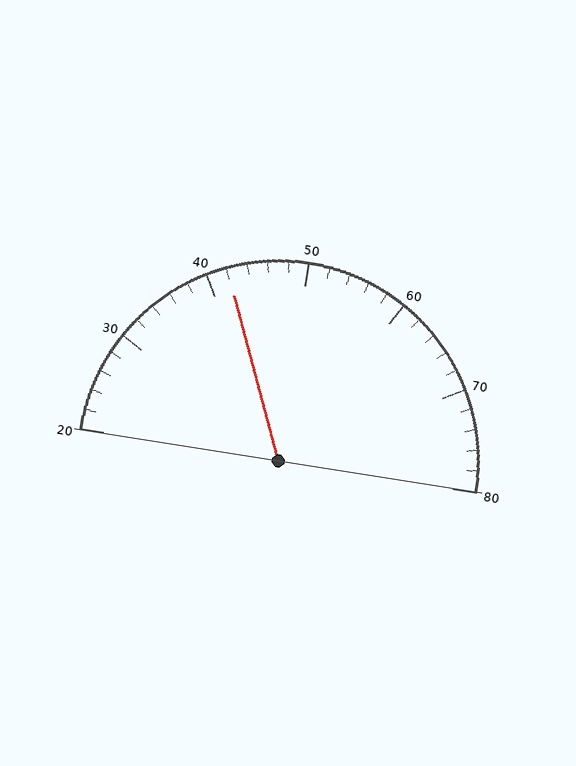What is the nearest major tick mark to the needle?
The nearest major tick mark is 40.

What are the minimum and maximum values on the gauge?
The gauge ranges from 20 to 80.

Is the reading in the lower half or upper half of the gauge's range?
The reading is in the lower half of the range (20 to 80).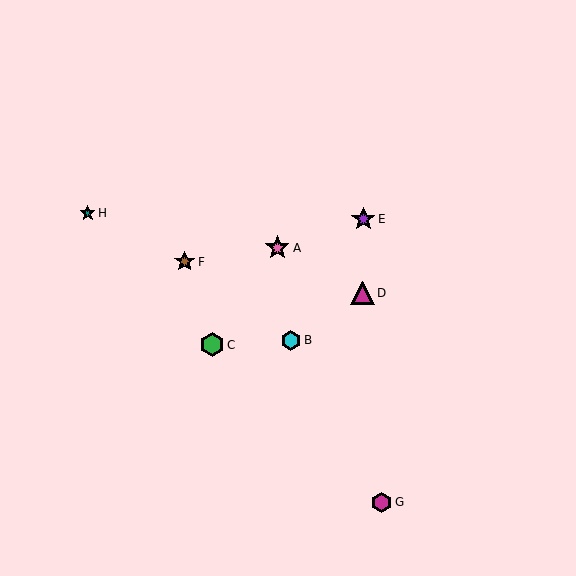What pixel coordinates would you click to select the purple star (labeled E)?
Click at (363, 219) to select the purple star E.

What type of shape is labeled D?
Shape D is a magenta triangle.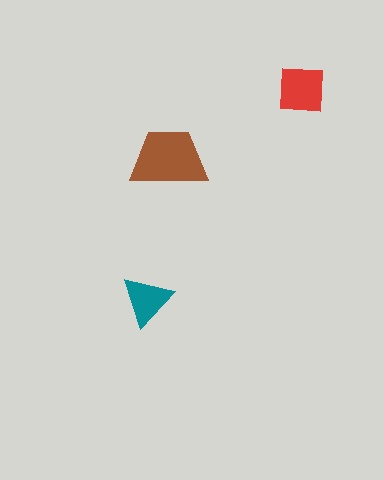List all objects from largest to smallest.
The brown trapezoid, the red square, the teal triangle.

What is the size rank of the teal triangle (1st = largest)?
3rd.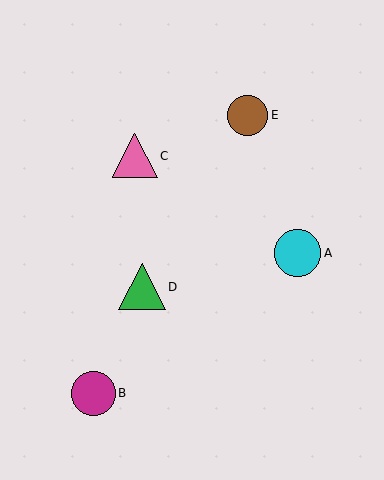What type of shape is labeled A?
Shape A is a cyan circle.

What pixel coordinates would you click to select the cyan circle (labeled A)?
Click at (298, 253) to select the cyan circle A.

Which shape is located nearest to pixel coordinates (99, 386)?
The magenta circle (labeled B) at (93, 393) is nearest to that location.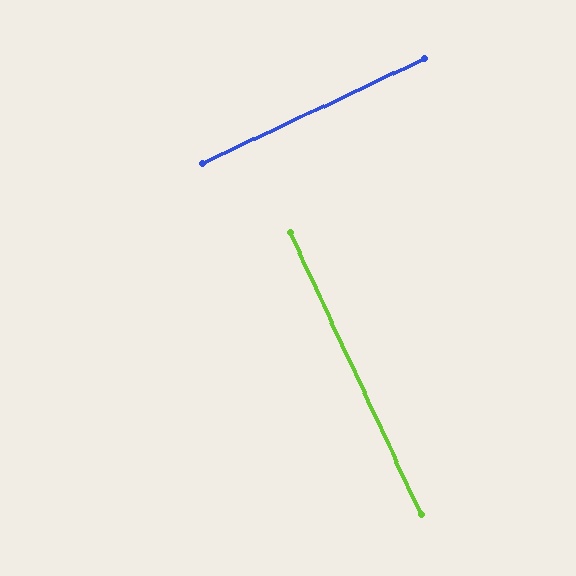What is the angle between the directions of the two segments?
Approximately 90 degrees.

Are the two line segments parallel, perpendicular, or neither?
Perpendicular — they meet at approximately 90°.